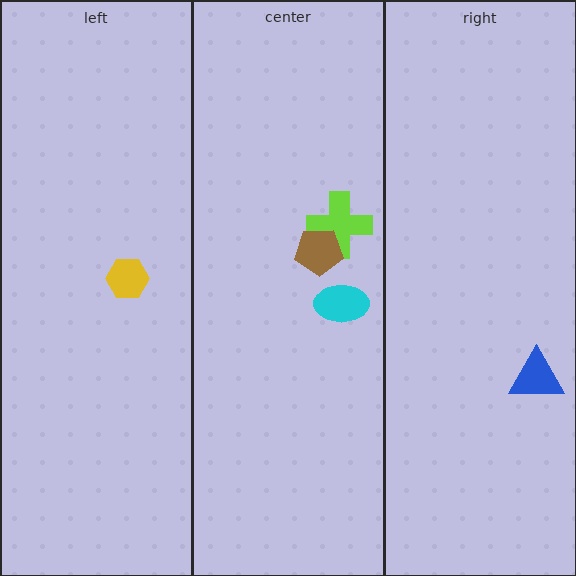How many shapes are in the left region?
1.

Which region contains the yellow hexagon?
The left region.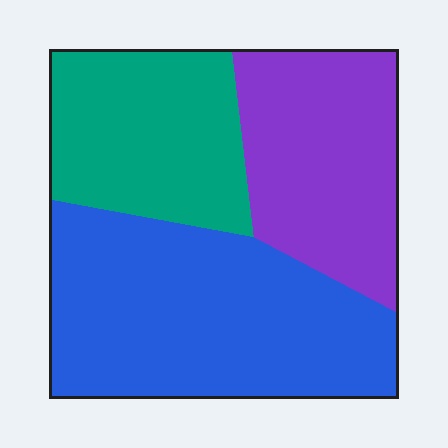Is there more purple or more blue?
Blue.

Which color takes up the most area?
Blue, at roughly 45%.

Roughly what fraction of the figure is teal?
Teal covers about 25% of the figure.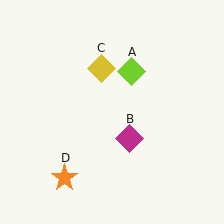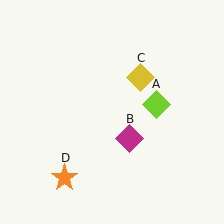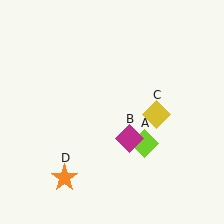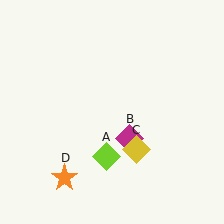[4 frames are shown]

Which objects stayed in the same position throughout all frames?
Magenta diamond (object B) and orange star (object D) remained stationary.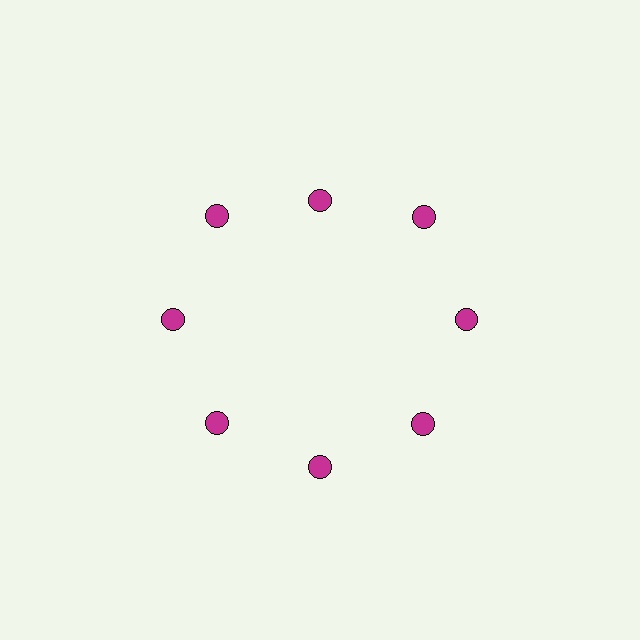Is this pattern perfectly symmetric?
No. The 8 magenta circles are arranged in a ring, but one element near the 12 o'clock position is pulled inward toward the center, breaking the 8-fold rotational symmetry.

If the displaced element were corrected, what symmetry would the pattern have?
It would have 8-fold rotational symmetry — the pattern would map onto itself every 45 degrees.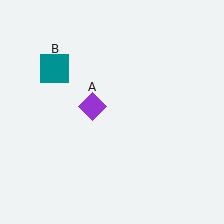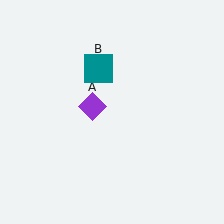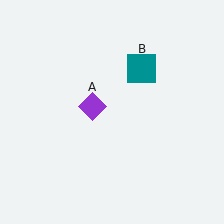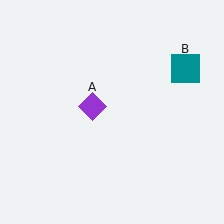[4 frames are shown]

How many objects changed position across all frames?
1 object changed position: teal square (object B).